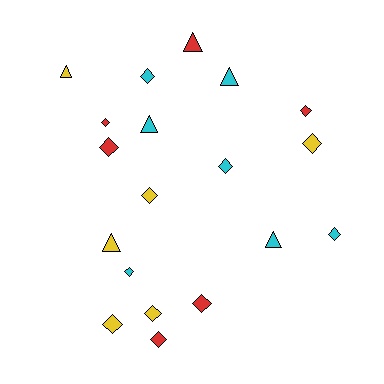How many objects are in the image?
There are 19 objects.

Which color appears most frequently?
Cyan, with 7 objects.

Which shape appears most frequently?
Diamond, with 13 objects.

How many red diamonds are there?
There are 5 red diamonds.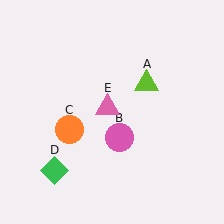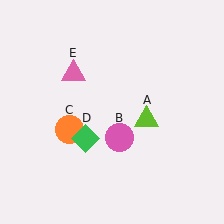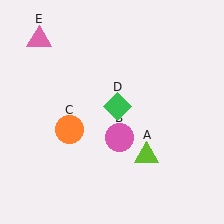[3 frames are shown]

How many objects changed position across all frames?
3 objects changed position: lime triangle (object A), green diamond (object D), pink triangle (object E).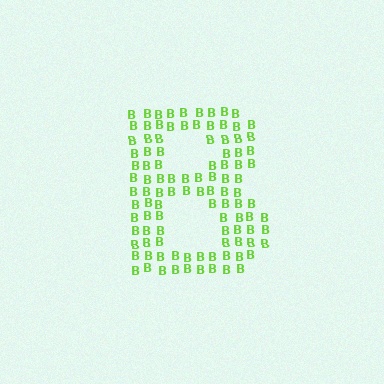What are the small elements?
The small elements are letter B's.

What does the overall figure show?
The overall figure shows the letter B.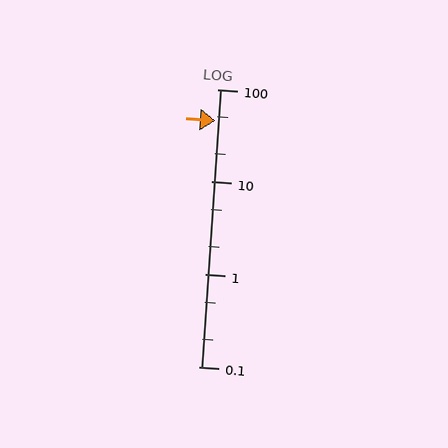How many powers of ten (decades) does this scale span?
The scale spans 3 decades, from 0.1 to 100.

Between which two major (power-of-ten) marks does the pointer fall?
The pointer is between 10 and 100.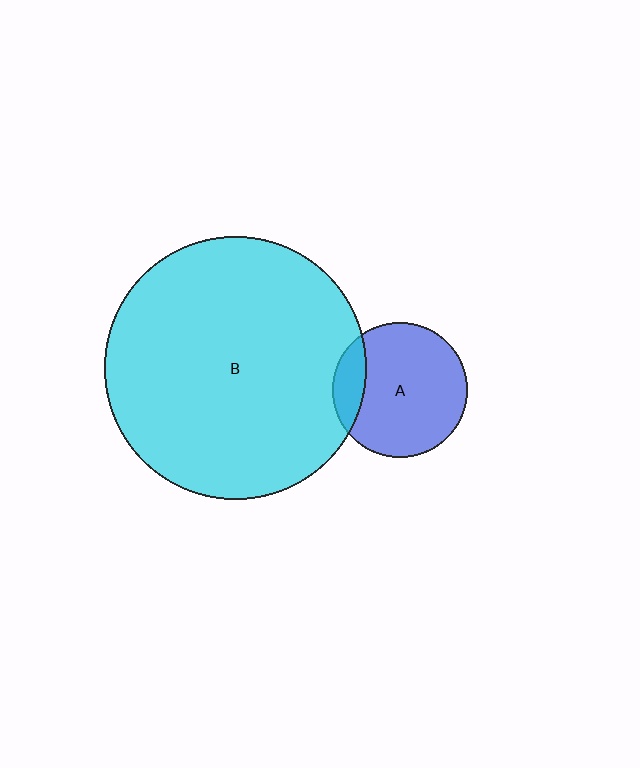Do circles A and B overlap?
Yes.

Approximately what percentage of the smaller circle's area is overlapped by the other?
Approximately 15%.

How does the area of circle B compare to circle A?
Approximately 3.8 times.